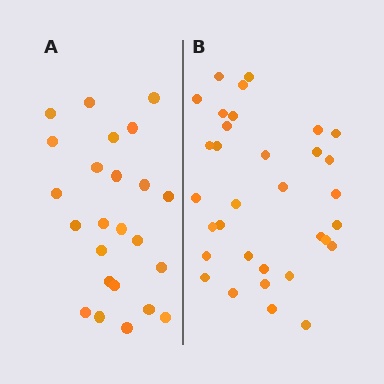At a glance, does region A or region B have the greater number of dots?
Region B (the right region) has more dots.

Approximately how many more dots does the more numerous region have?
Region B has roughly 8 or so more dots than region A.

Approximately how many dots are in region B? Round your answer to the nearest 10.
About 30 dots. (The exact count is 33, which rounds to 30.)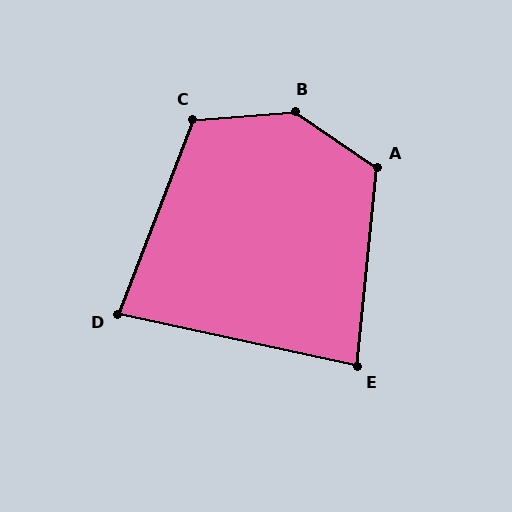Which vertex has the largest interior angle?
B, at approximately 141 degrees.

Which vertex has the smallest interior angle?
D, at approximately 81 degrees.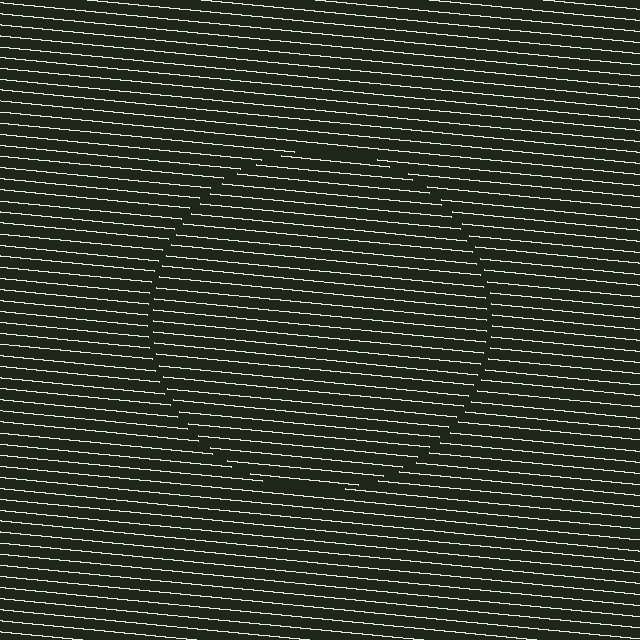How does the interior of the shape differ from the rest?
The interior of the shape contains the same grating, shifted by half a period — the contour is defined by the phase discontinuity where line-ends from the inner and outer gratings abut.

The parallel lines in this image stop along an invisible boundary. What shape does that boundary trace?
An illusory circle. The interior of the shape contains the same grating, shifted by half a period — the contour is defined by the phase discontinuity where line-ends from the inner and outer gratings abut.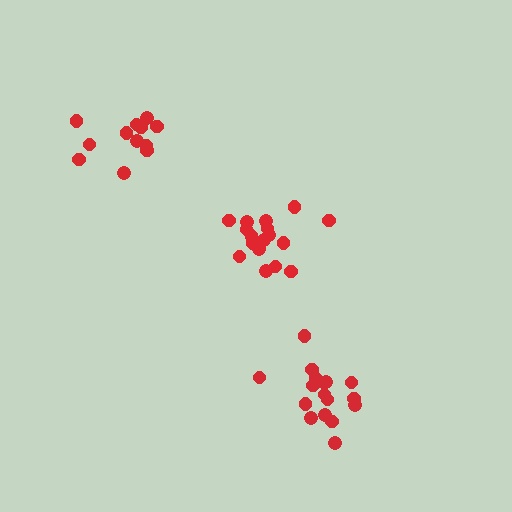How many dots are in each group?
Group 1: 17 dots, Group 2: 12 dots, Group 3: 17 dots (46 total).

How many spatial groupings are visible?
There are 3 spatial groupings.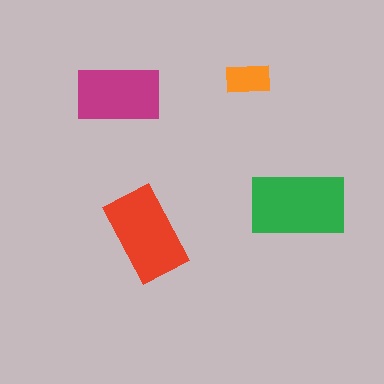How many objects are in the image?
There are 4 objects in the image.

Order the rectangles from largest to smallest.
the green one, the red one, the magenta one, the orange one.